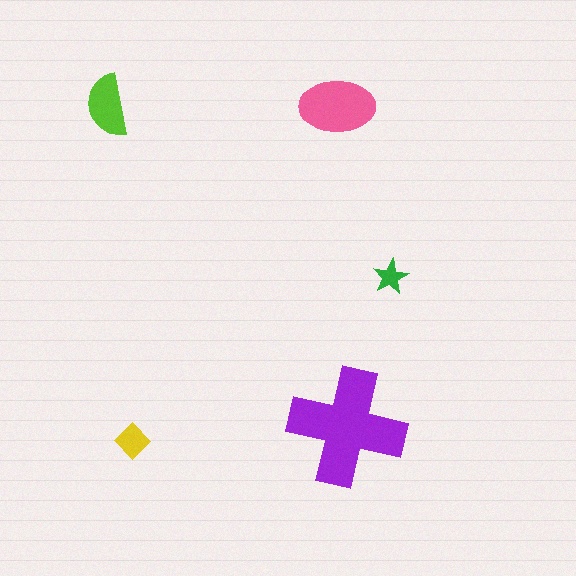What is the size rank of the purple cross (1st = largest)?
1st.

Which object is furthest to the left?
The lime semicircle is leftmost.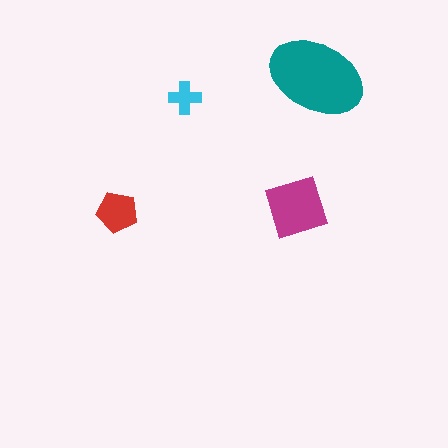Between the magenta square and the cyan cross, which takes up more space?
The magenta square.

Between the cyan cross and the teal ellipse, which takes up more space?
The teal ellipse.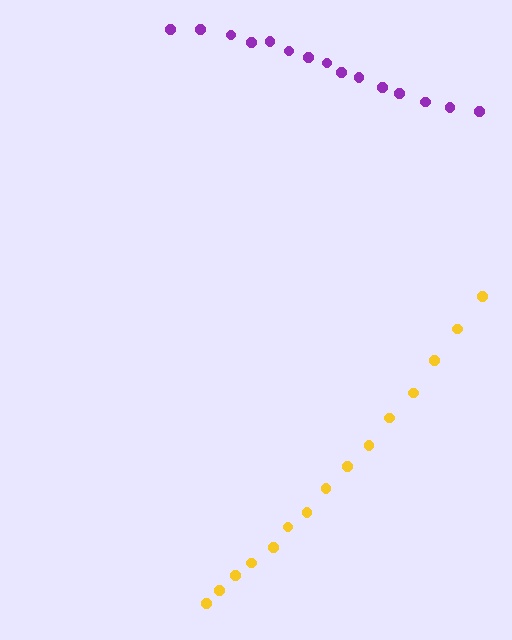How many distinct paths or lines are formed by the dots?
There are 2 distinct paths.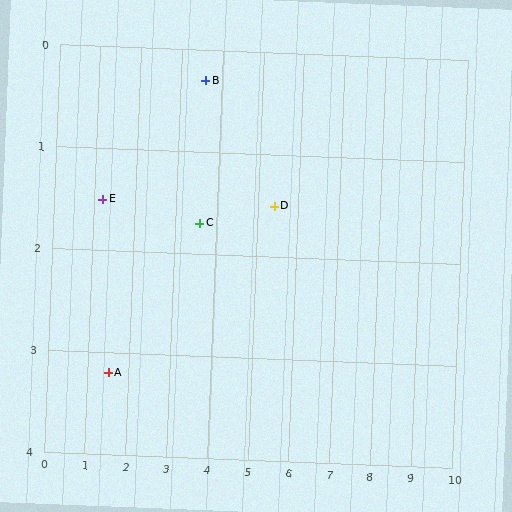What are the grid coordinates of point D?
Point D is at approximately (5.4, 1.5).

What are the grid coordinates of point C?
Point C is at approximately (3.6, 1.7).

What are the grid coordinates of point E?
Point E is at approximately (1.2, 1.5).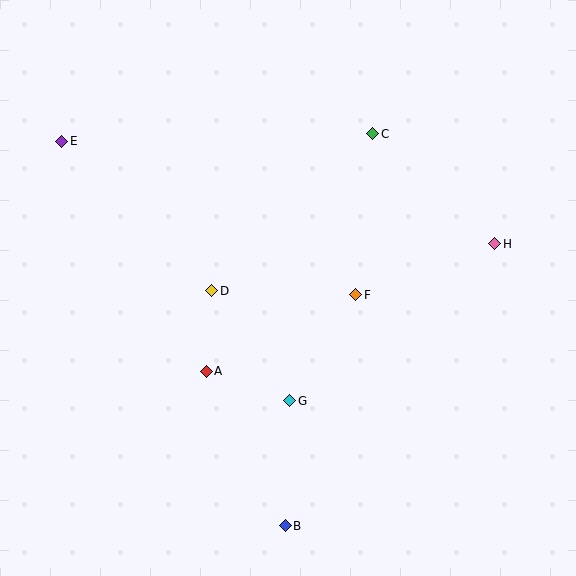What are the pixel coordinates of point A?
Point A is at (206, 371).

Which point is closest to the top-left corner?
Point E is closest to the top-left corner.